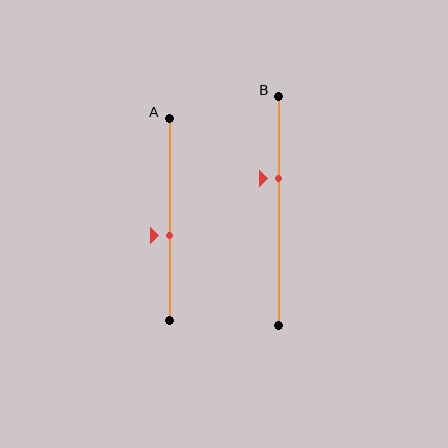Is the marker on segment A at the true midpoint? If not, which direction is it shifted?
No, the marker on segment A is shifted downward by about 8% of the segment length.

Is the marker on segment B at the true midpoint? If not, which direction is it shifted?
No, the marker on segment B is shifted upward by about 14% of the segment length.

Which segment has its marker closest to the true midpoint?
Segment A has its marker closest to the true midpoint.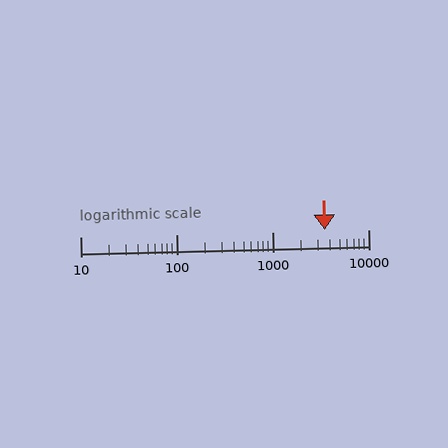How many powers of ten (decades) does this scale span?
The scale spans 3 decades, from 10 to 10000.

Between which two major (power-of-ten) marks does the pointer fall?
The pointer is between 1000 and 10000.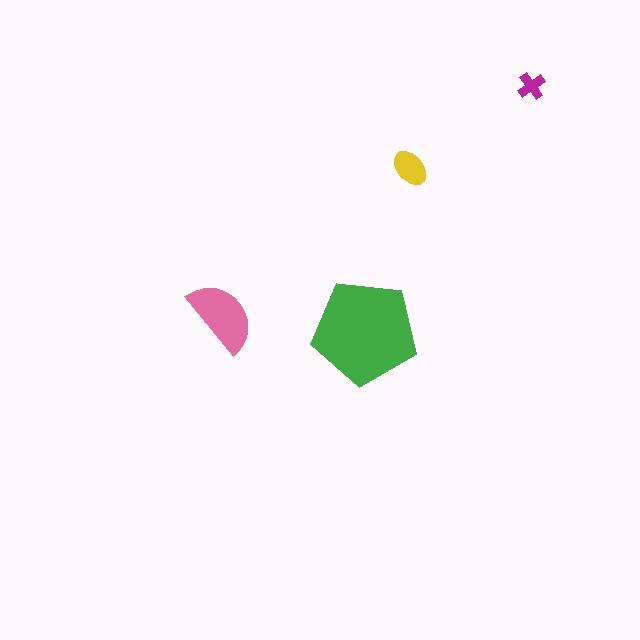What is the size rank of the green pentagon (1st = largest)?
1st.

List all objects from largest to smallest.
The green pentagon, the pink semicircle, the yellow ellipse, the magenta cross.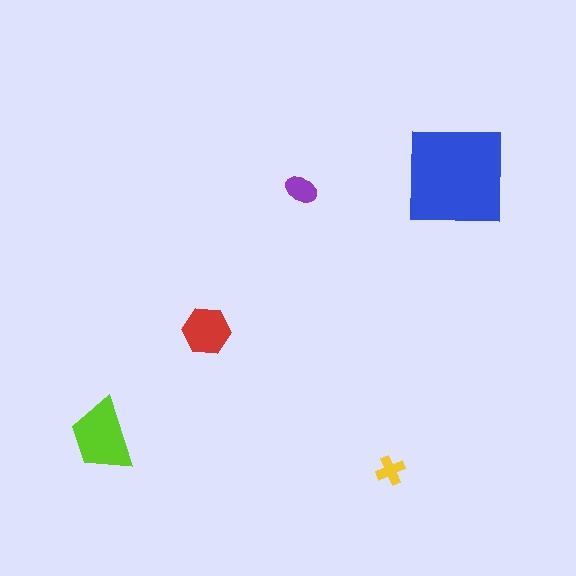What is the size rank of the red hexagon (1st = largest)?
3rd.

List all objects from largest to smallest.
The blue square, the lime trapezoid, the red hexagon, the purple ellipse, the yellow cross.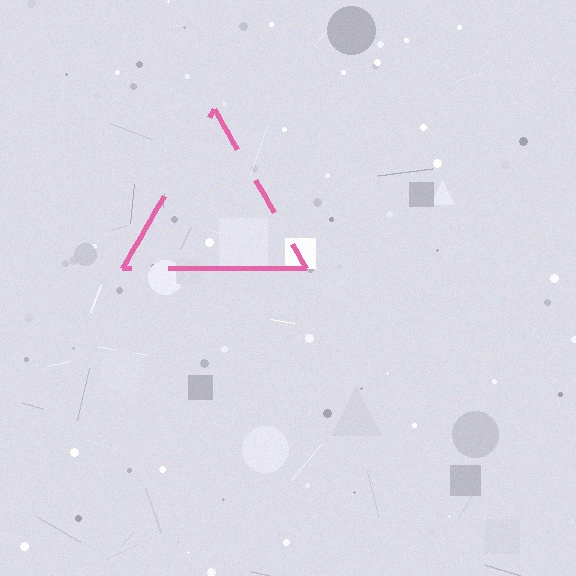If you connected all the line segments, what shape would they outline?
They would outline a triangle.